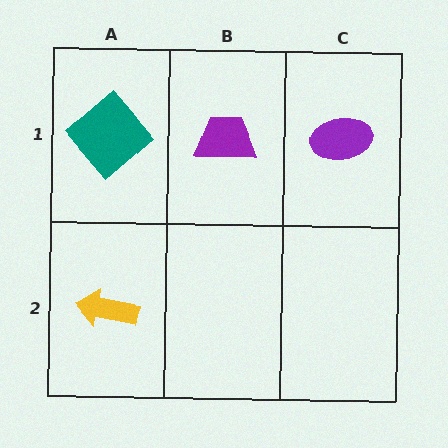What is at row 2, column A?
A yellow arrow.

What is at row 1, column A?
A teal diamond.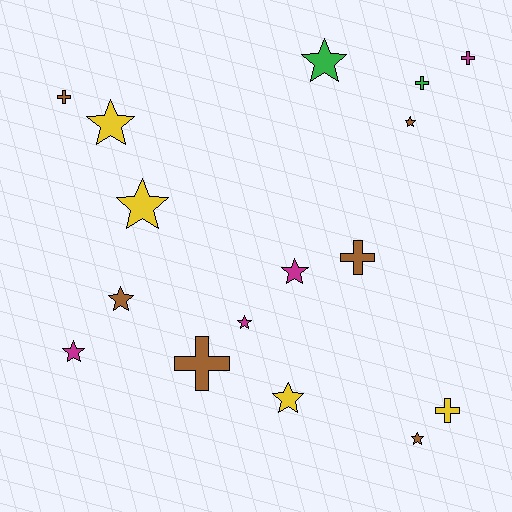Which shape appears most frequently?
Star, with 10 objects.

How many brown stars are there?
There are 3 brown stars.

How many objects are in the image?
There are 16 objects.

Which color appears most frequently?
Brown, with 6 objects.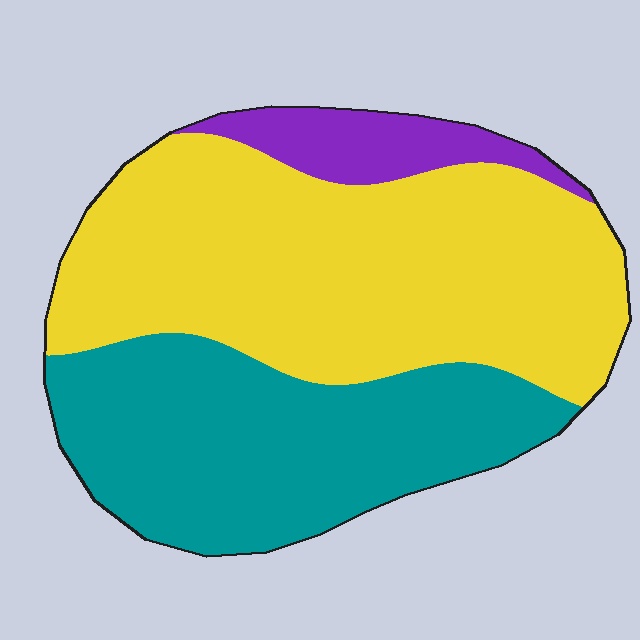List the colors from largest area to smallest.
From largest to smallest: yellow, teal, purple.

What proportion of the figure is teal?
Teal takes up about three eighths (3/8) of the figure.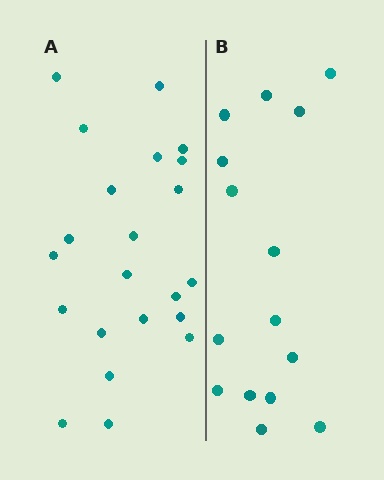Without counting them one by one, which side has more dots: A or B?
Region A (the left region) has more dots.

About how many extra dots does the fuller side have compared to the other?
Region A has roughly 8 or so more dots than region B.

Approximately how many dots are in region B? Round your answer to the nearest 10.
About 20 dots. (The exact count is 15, which rounds to 20.)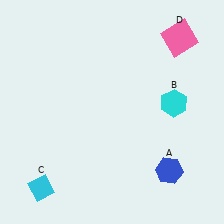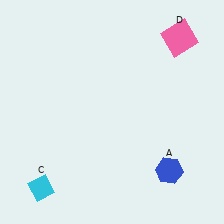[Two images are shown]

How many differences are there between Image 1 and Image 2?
There is 1 difference between the two images.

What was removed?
The cyan hexagon (B) was removed in Image 2.